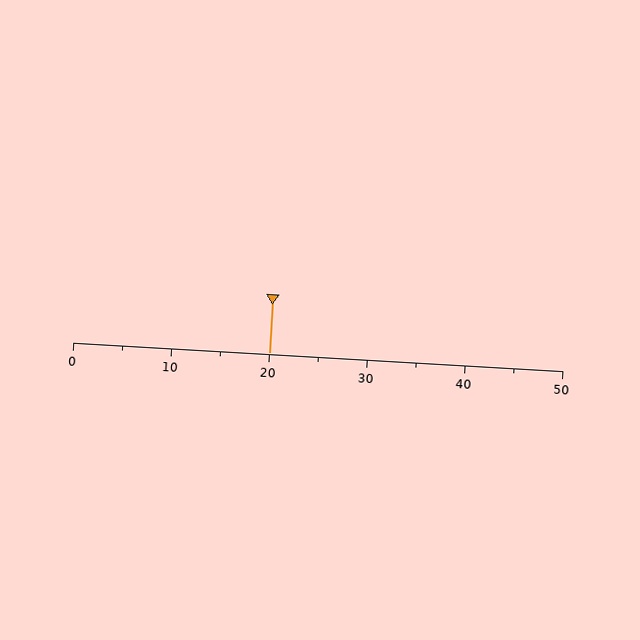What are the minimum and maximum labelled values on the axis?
The axis runs from 0 to 50.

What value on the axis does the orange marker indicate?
The marker indicates approximately 20.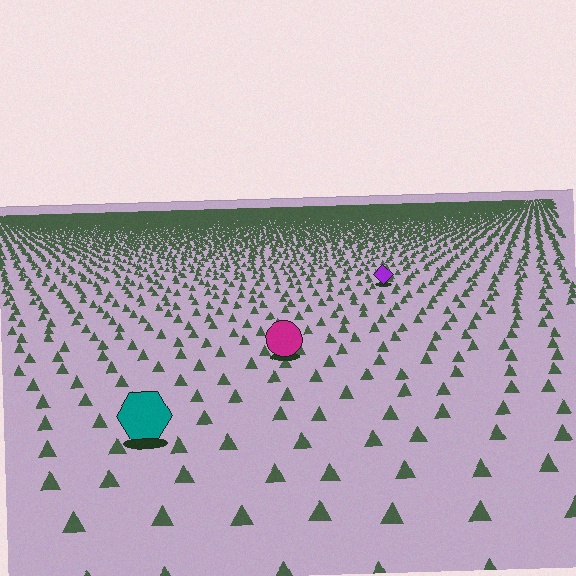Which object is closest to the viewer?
The teal hexagon is closest. The texture marks near it are larger and more spread out.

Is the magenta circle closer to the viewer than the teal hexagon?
No. The teal hexagon is closer — you can tell from the texture gradient: the ground texture is coarser near it.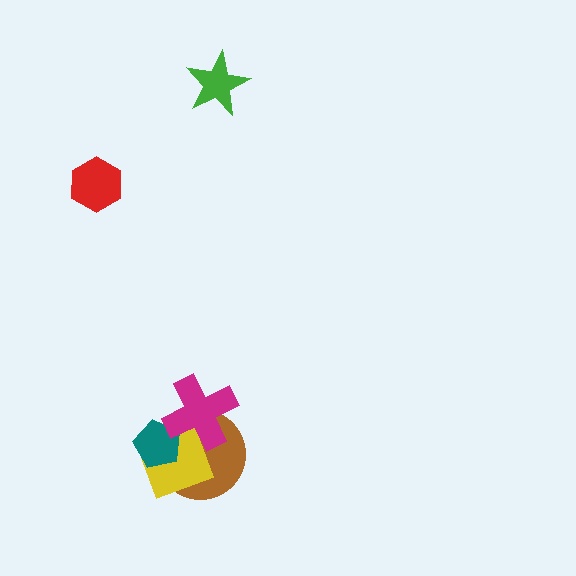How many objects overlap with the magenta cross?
3 objects overlap with the magenta cross.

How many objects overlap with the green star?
0 objects overlap with the green star.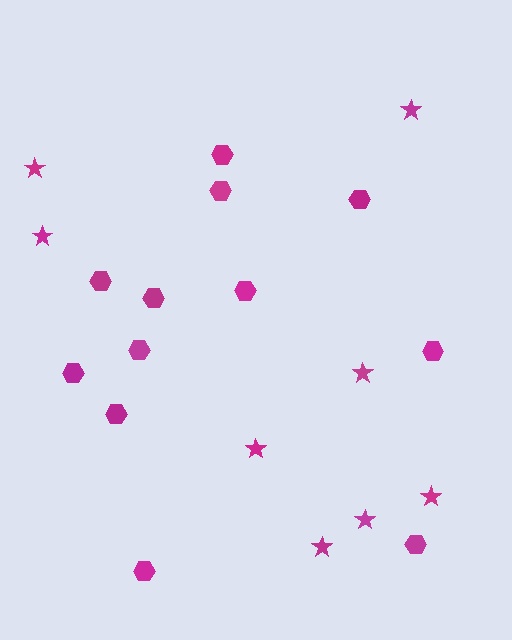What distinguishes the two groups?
There are 2 groups: one group of stars (8) and one group of hexagons (12).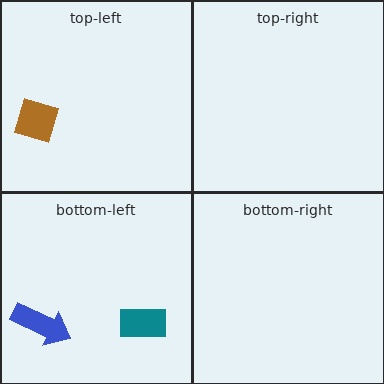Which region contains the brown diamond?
The top-left region.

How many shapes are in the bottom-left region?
2.